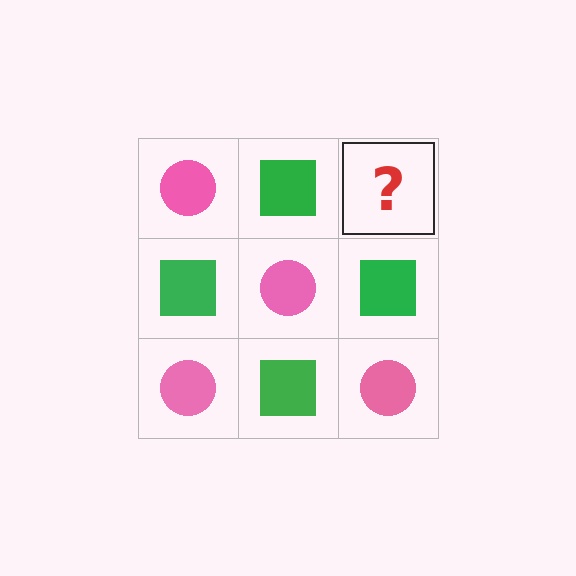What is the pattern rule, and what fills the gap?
The rule is that it alternates pink circle and green square in a checkerboard pattern. The gap should be filled with a pink circle.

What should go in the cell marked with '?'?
The missing cell should contain a pink circle.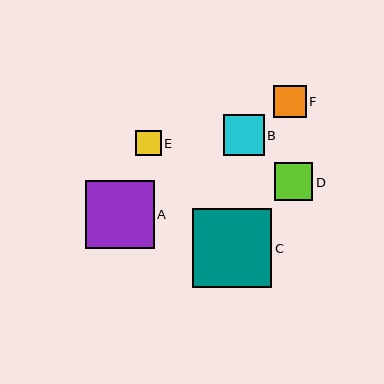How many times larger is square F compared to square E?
Square F is approximately 1.3 times the size of square E.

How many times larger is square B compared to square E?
Square B is approximately 1.6 times the size of square E.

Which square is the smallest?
Square E is the smallest with a size of approximately 25 pixels.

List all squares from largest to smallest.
From largest to smallest: C, A, B, D, F, E.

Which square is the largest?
Square C is the largest with a size of approximately 80 pixels.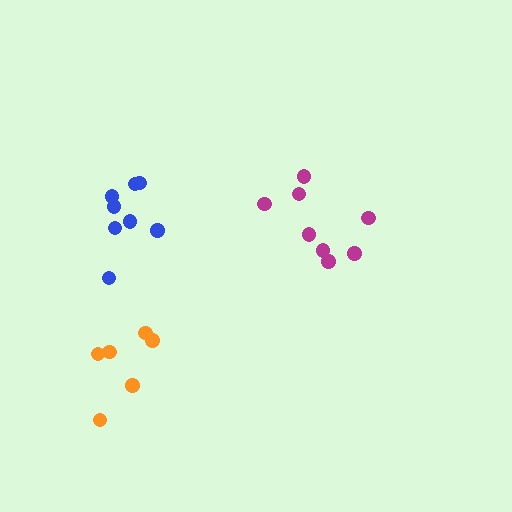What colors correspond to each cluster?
The clusters are colored: magenta, blue, orange.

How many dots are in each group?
Group 1: 8 dots, Group 2: 8 dots, Group 3: 6 dots (22 total).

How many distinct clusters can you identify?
There are 3 distinct clusters.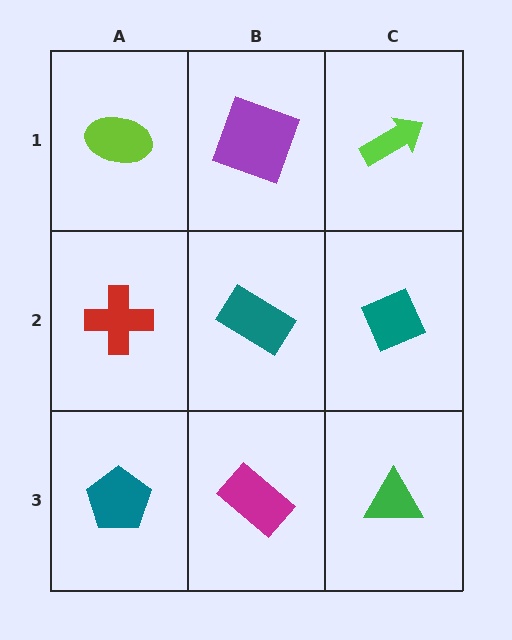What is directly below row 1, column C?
A teal diamond.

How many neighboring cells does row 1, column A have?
2.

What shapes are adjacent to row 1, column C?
A teal diamond (row 2, column C), a purple square (row 1, column B).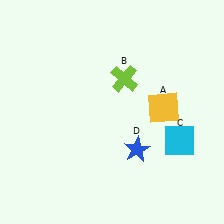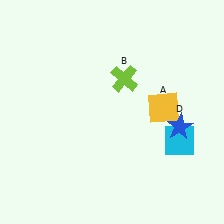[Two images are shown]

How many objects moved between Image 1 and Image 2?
1 object moved between the two images.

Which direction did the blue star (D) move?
The blue star (D) moved right.